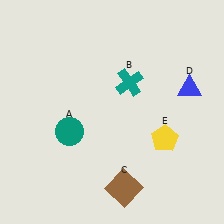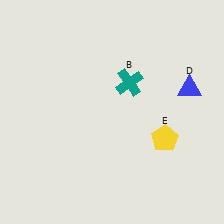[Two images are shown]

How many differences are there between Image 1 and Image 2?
There are 2 differences between the two images.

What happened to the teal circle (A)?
The teal circle (A) was removed in Image 2. It was in the bottom-left area of Image 1.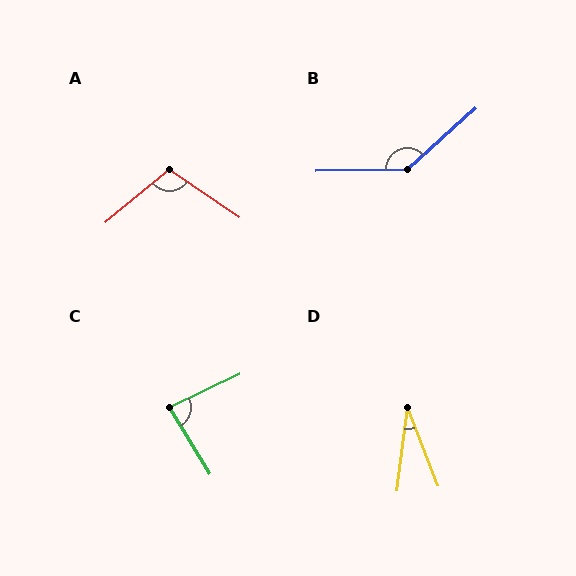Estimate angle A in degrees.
Approximately 106 degrees.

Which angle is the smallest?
D, at approximately 28 degrees.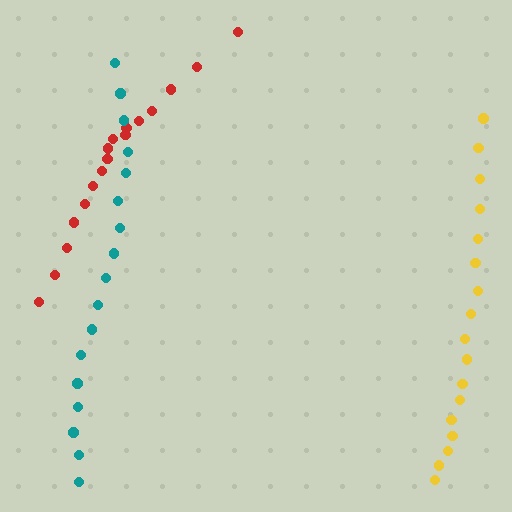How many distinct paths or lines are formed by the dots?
There are 3 distinct paths.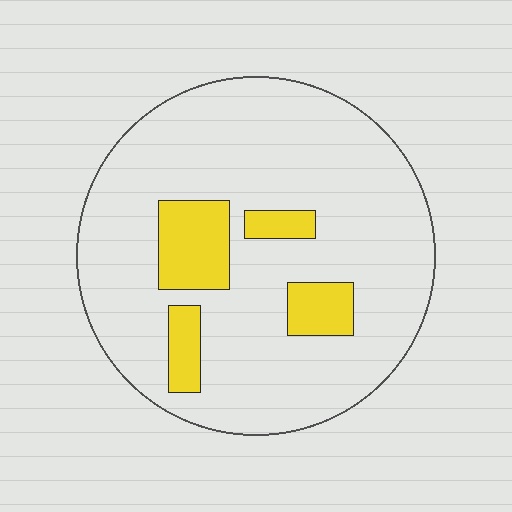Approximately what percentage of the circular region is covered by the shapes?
Approximately 15%.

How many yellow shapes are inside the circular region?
4.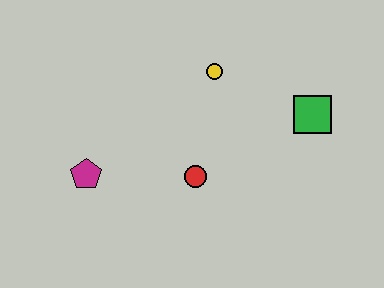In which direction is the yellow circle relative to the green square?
The yellow circle is to the left of the green square.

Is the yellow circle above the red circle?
Yes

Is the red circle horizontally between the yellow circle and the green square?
No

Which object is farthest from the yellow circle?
The magenta pentagon is farthest from the yellow circle.